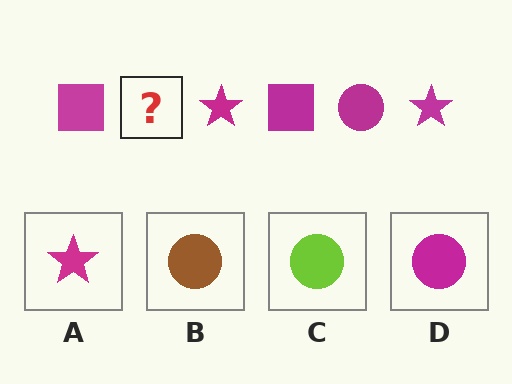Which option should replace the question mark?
Option D.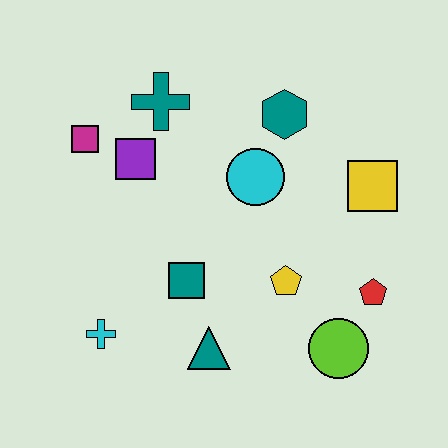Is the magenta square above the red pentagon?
Yes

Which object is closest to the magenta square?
The purple square is closest to the magenta square.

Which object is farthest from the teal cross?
The lime circle is farthest from the teal cross.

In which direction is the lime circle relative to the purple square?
The lime circle is to the right of the purple square.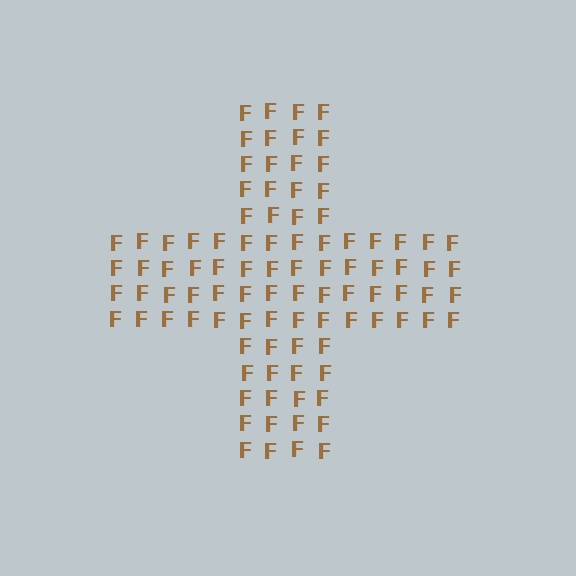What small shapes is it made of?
It is made of small letter F's.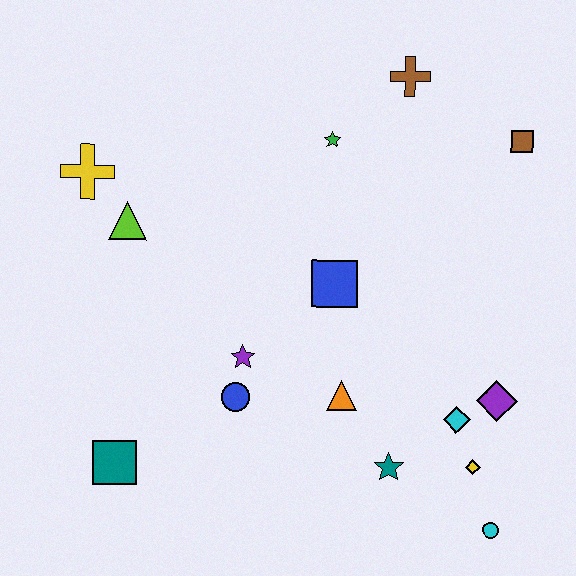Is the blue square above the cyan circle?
Yes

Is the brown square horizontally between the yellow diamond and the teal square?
No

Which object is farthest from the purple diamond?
The yellow cross is farthest from the purple diamond.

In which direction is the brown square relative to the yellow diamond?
The brown square is above the yellow diamond.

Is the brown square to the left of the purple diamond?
No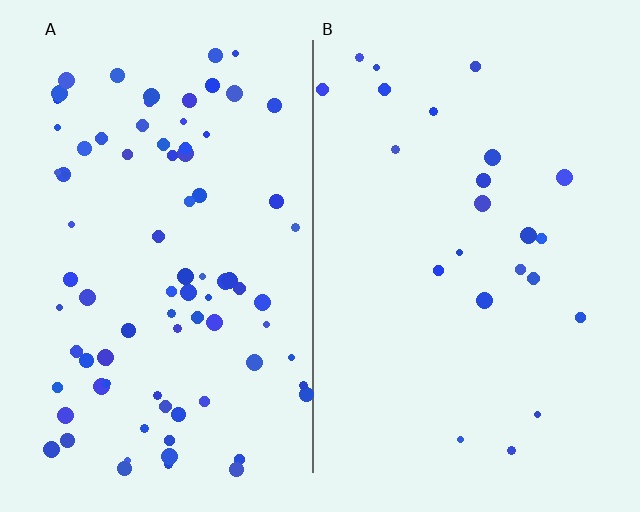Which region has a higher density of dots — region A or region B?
A (the left).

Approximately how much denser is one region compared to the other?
Approximately 3.6× — region A over region B.